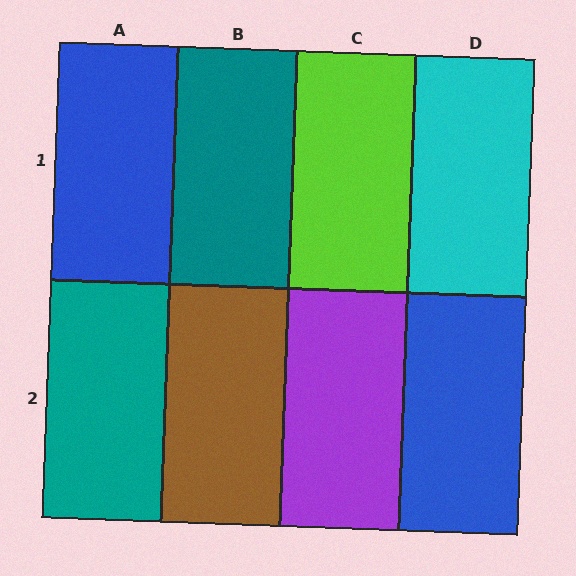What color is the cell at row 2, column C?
Purple.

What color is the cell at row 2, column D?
Blue.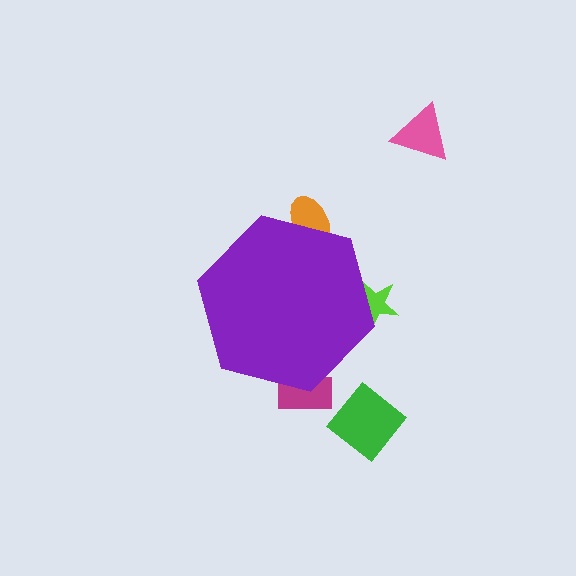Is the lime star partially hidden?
Yes, the lime star is partially hidden behind the purple hexagon.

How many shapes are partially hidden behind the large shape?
3 shapes are partially hidden.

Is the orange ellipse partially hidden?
Yes, the orange ellipse is partially hidden behind the purple hexagon.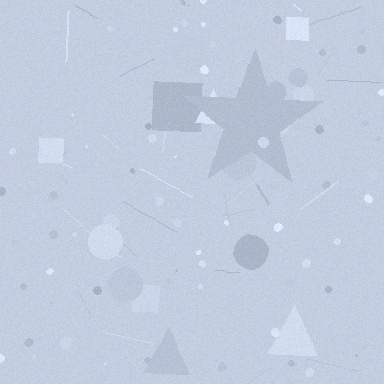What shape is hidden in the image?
A star is hidden in the image.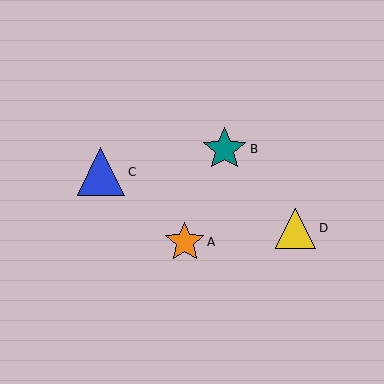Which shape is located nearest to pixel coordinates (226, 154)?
The teal star (labeled B) at (224, 149) is nearest to that location.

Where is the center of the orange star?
The center of the orange star is at (185, 242).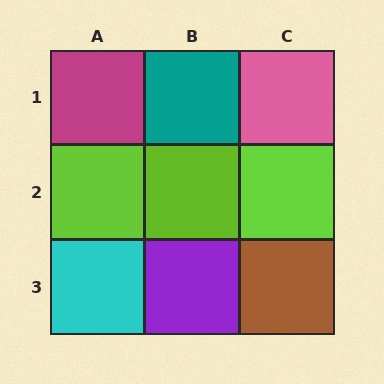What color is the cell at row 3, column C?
Brown.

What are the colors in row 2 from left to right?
Lime, lime, lime.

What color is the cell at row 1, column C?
Pink.